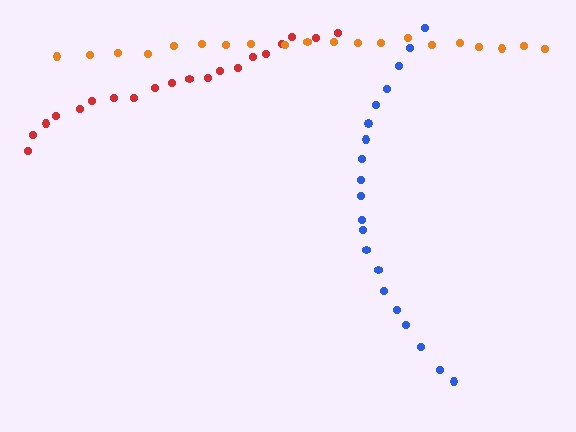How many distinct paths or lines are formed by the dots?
There are 3 distinct paths.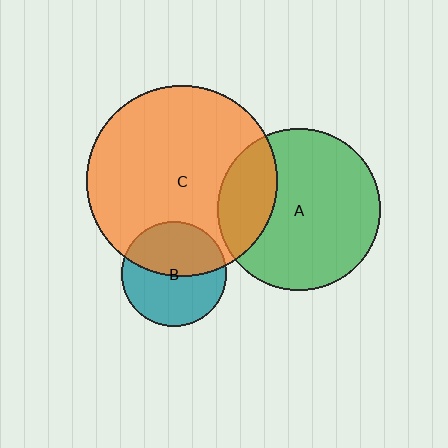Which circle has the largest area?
Circle C (orange).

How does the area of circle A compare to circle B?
Approximately 2.4 times.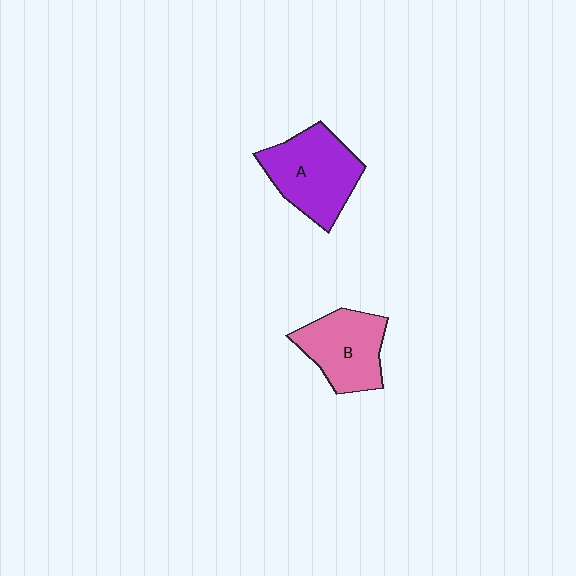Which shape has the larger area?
Shape A (purple).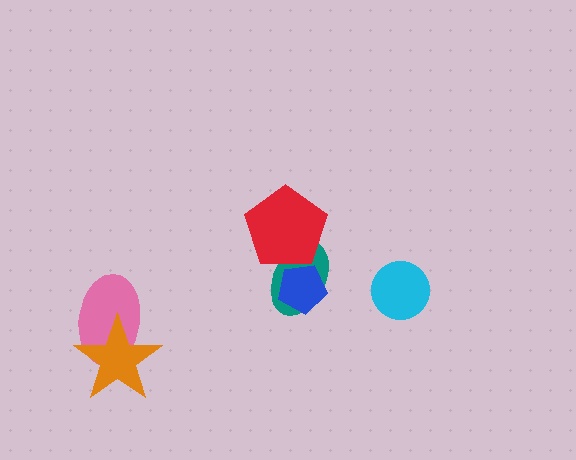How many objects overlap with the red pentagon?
2 objects overlap with the red pentagon.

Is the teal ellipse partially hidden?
Yes, it is partially covered by another shape.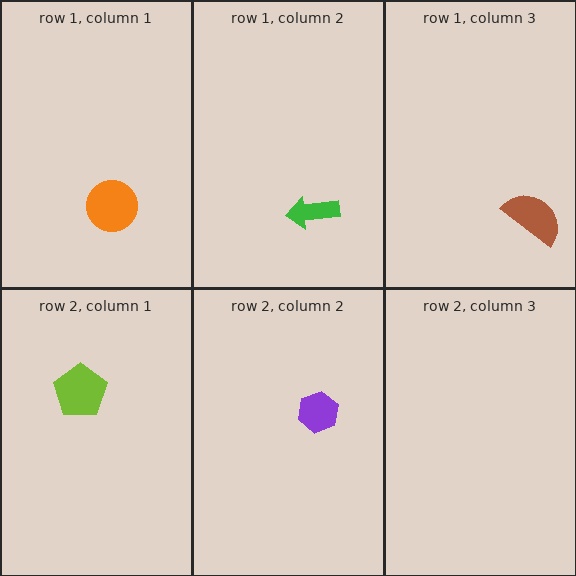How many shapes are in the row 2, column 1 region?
1.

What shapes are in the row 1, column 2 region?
The green arrow.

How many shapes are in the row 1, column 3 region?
1.